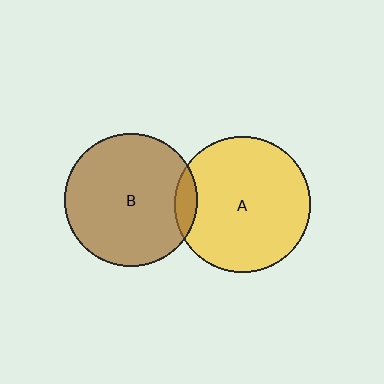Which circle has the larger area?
Circle A (yellow).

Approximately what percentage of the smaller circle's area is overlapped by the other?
Approximately 10%.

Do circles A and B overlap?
Yes.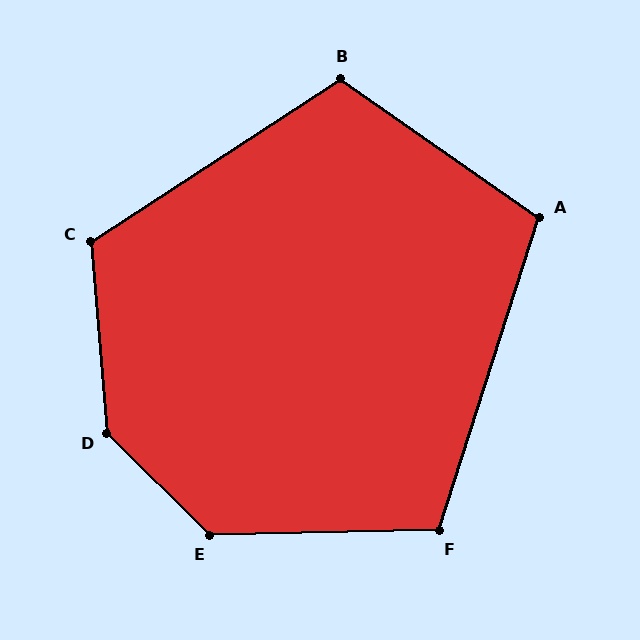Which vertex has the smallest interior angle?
A, at approximately 107 degrees.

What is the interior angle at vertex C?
Approximately 119 degrees (obtuse).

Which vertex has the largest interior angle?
D, at approximately 139 degrees.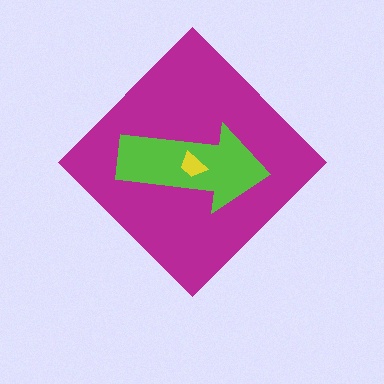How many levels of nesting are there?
3.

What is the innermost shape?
The yellow trapezoid.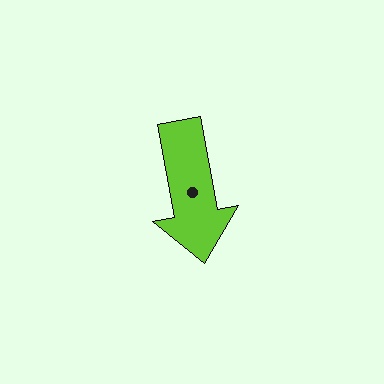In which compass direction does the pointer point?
South.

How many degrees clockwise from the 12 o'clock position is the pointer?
Approximately 170 degrees.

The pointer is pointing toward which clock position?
Roughly 6 o'clock.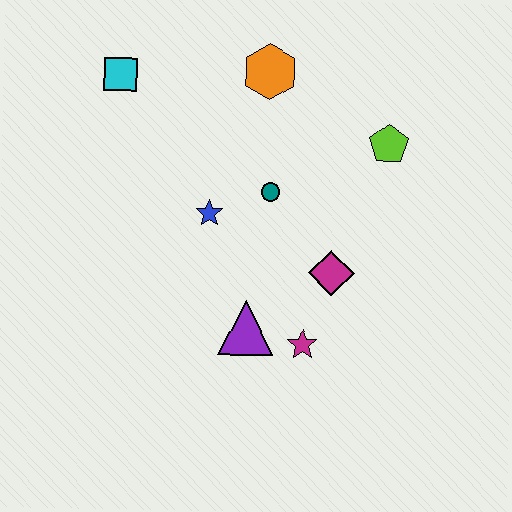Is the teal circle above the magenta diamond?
Yes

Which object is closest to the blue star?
The teal circle is closest to the blue star.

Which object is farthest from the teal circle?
The cyan square is farthest from the teal circle.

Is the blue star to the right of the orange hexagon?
No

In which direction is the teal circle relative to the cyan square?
The teal circle is to the right of the cyan square.